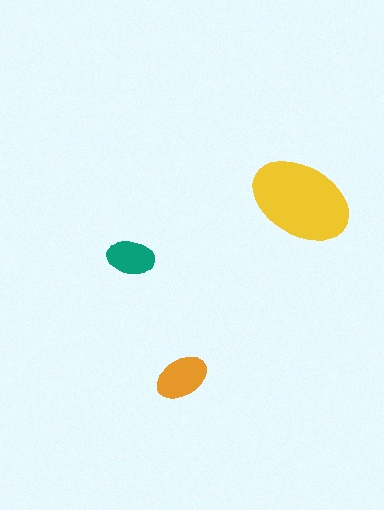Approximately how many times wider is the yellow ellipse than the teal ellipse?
About 2 times wider.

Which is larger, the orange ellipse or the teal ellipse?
The orange one.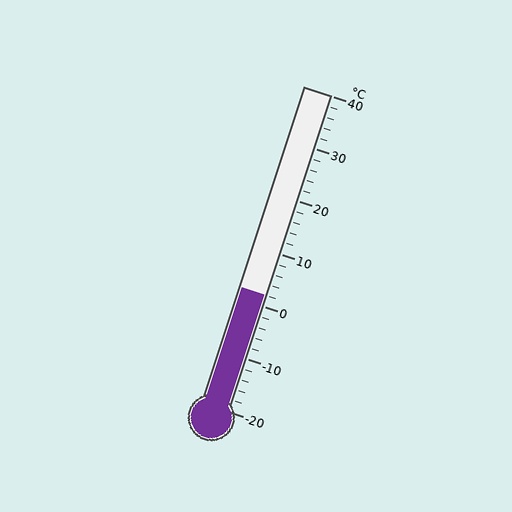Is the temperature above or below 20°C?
The temperature is below 20°C.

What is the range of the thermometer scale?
The thermometer scale ranges from -20°C to 40°C.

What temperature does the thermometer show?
The thermometer shows approximately 2°C.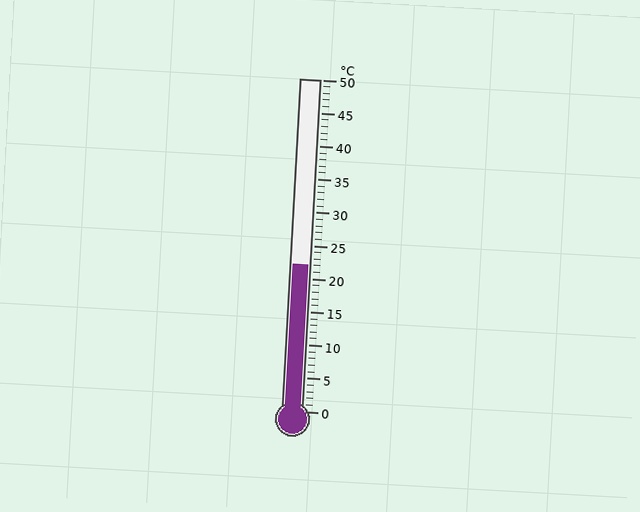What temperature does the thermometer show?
The thermometer shows approximately 22°C.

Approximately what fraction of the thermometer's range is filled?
The thermometer is filled to approximately 45% of its range.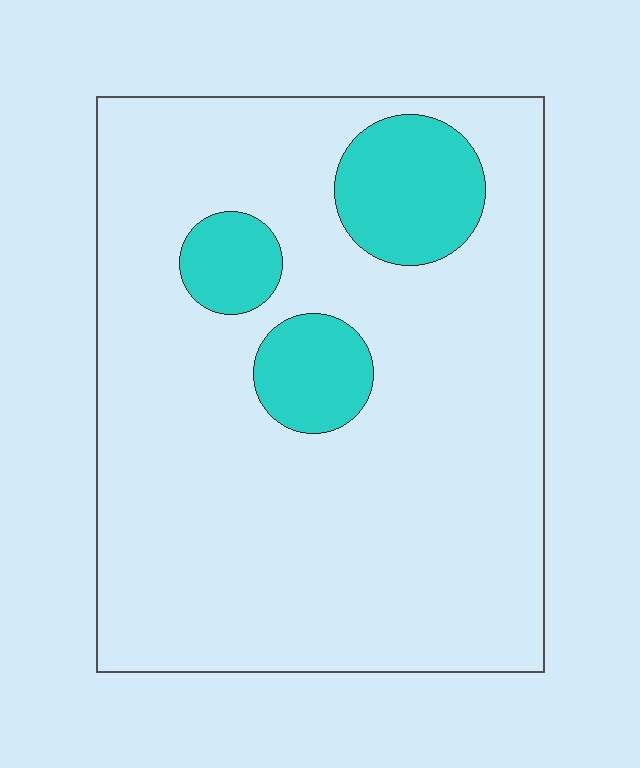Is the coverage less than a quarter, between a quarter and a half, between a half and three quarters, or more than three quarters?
Less than a quarter.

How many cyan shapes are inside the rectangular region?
3.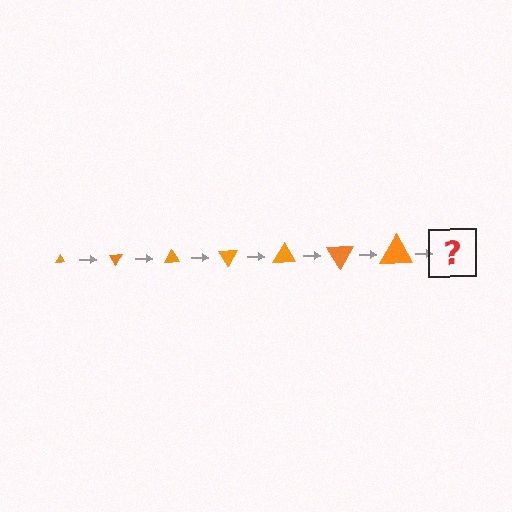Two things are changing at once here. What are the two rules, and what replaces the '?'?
The two rules are that the triangle grows larger each step and it rotates 60 degrees each step. The '?' should be a triangle, larger than the previous one and rotated 420 degrees from the start.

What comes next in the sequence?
The next element should be a triangle, larger than the previous one and rotated 420 degrees from the start.